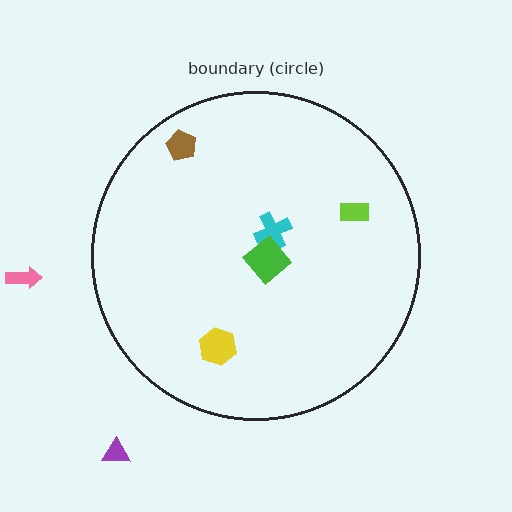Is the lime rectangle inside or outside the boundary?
Inside.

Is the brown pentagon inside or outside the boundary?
Inside.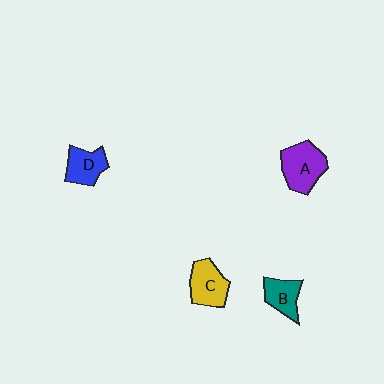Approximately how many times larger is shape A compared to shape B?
Approximately 1.5 times.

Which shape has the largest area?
Shape A (purple).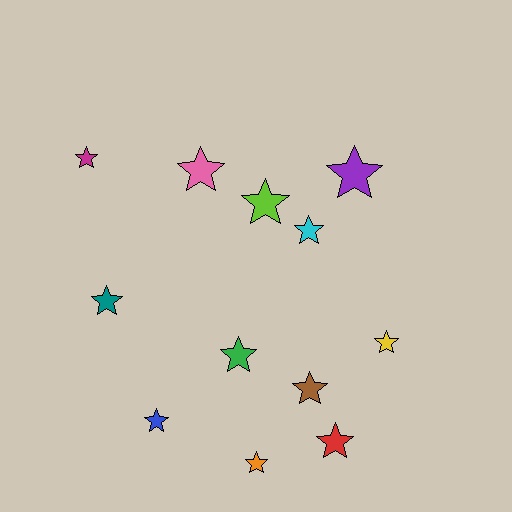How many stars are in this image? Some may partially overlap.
There are 12 stars.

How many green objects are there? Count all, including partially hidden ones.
There is 1 green object.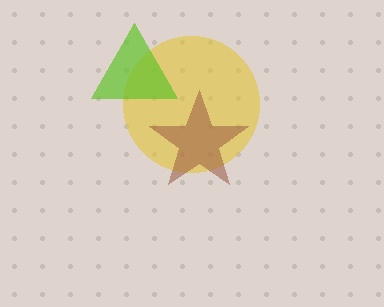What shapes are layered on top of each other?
The layered shapes are: a yellow circle, a lime triangle, a brown star.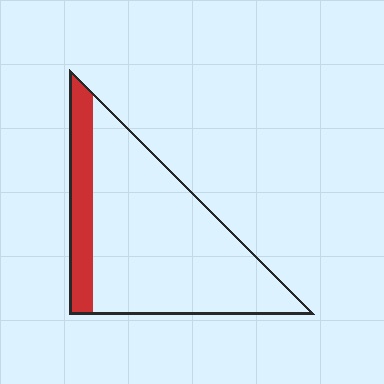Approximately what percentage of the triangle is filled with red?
Approximately 20%.